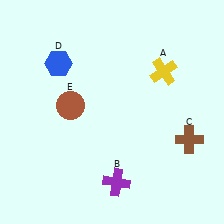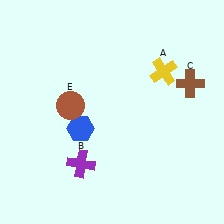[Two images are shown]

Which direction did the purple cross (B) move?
The purple cross (B) moved left.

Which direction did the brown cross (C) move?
The brown cross (C) moved up.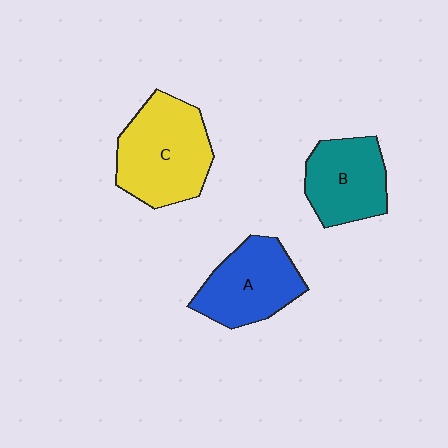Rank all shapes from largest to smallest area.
From largest to smallest: C (yellow), A (blue), B (teal).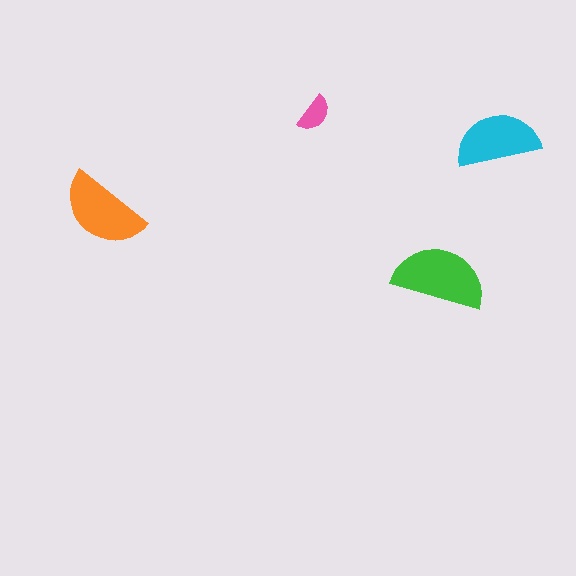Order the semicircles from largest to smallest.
the green one, the orange one, the cyan one, the pink one.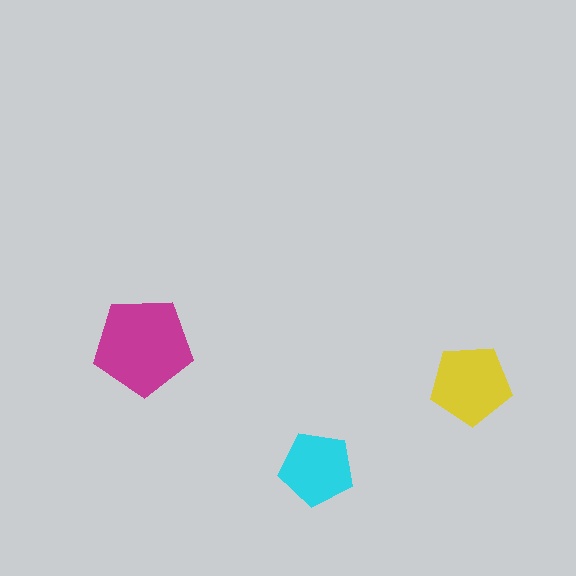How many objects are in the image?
There are 3 objects in the image.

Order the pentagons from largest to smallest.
the magenta one, the yellow one, the cyan one.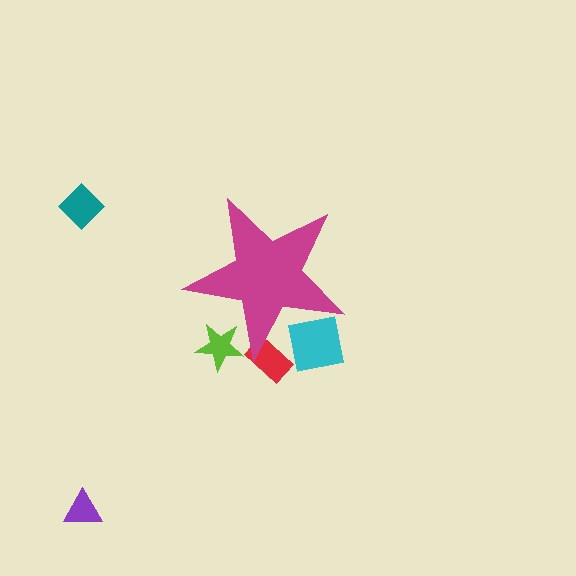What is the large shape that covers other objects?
A magenta star.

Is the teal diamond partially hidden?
No, the teal diamond is fully visible.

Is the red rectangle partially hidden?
Yes, the red rectangle is partially hidden behind the magenta star.